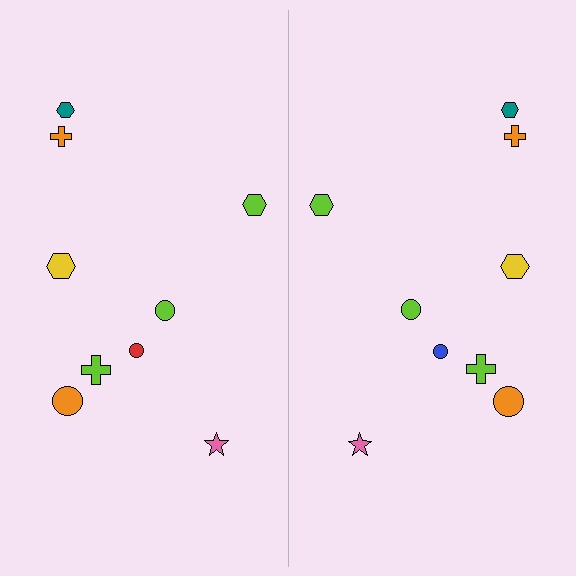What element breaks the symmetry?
The blue circle on the right side breaks the symmetry — its mirror counterpart is red.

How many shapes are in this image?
There are 18 shapes in this image.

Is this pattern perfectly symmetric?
No, the pattern is not perfectly symmetric. The blue circle on the right side breaks the symmetry — its mirror counterpart is red.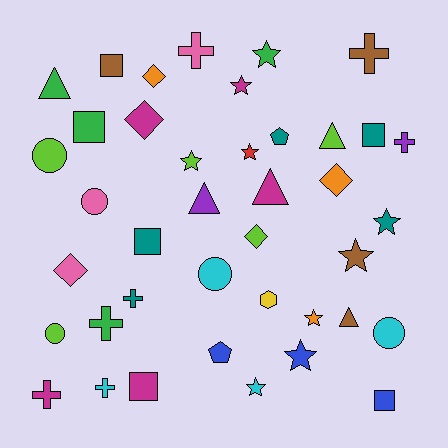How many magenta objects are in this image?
There are 5 magenta objects.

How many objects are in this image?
There are 40 objects.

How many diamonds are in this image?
There are 5 diamonds.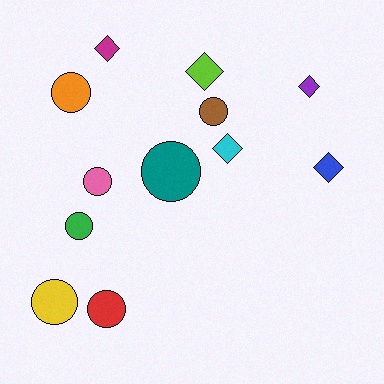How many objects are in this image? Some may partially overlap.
There are 12 objects.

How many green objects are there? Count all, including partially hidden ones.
There is 1 green object.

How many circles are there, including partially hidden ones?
There are 7 circles.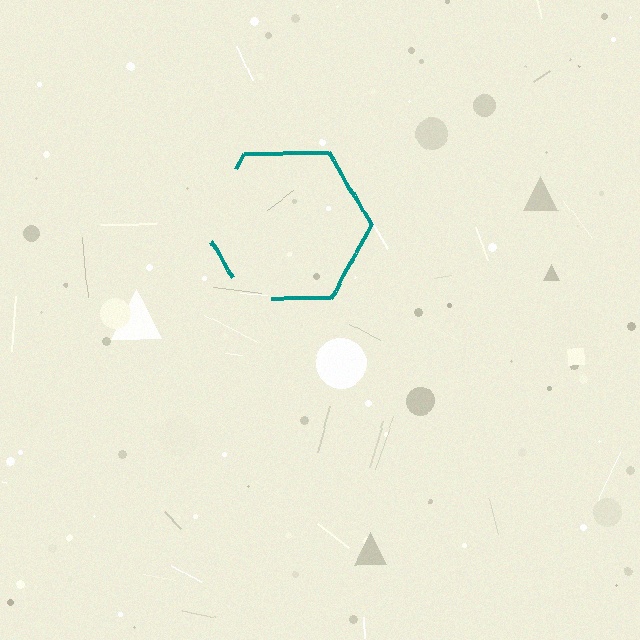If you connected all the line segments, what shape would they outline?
They would outline a hexagon.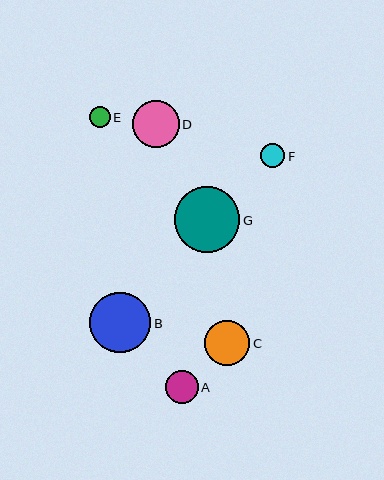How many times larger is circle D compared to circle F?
Circle D is approximately 1.9 times the size of circle F.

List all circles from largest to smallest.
From largest to smallest: G, B, D, C, A, F, E.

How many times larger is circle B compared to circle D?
Circle B is approximately 1.3 times the size of circle D.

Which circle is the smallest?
Circle E is the smallest with a size of approximately 21 pixels.